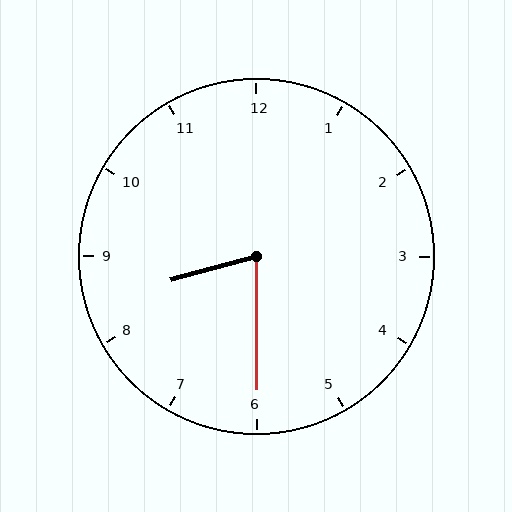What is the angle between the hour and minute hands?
Approximately 75 degrees.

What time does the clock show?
8:30.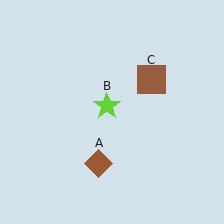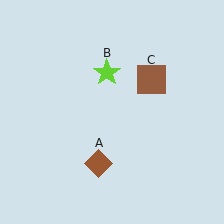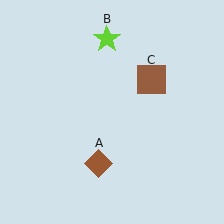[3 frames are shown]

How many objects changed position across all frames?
1 object changed position: lime star (object B).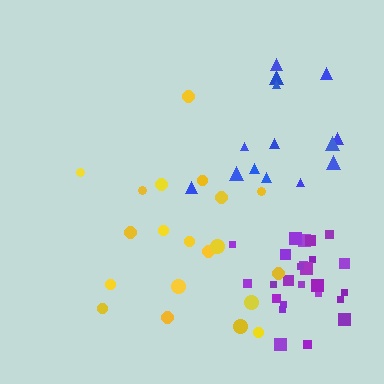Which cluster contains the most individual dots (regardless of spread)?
Purple (25).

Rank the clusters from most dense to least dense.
purple, yellow, blue.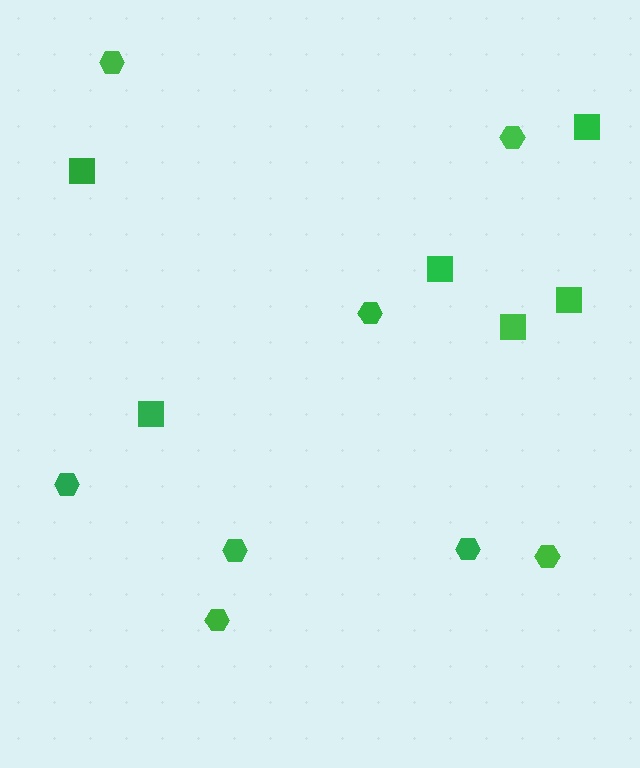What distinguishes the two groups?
There are 2 groups: one group of squares (6) and one group of hexagons (8).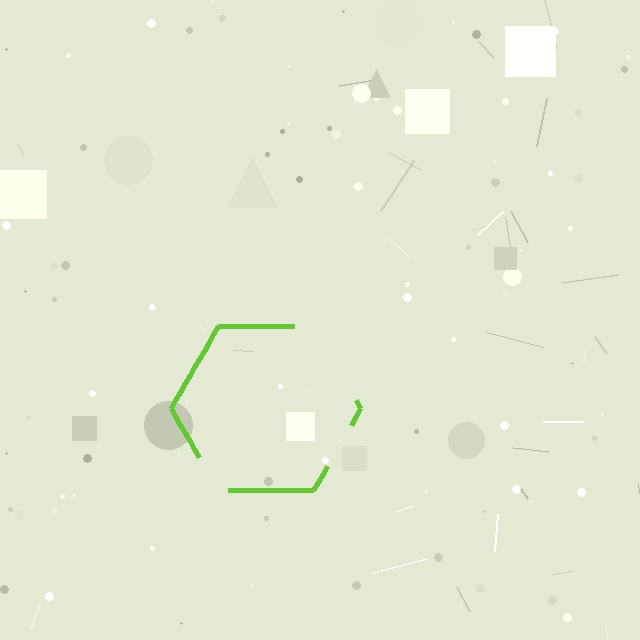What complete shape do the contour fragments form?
The contour fragments form a hexagon.